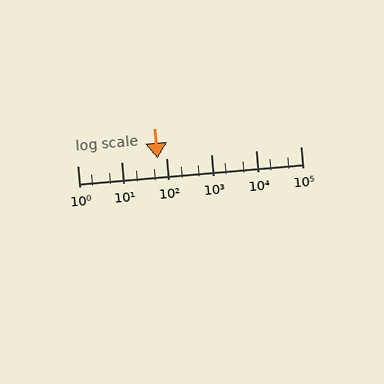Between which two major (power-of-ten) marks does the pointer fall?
The pointer is between 10 and 100.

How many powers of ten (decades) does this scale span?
The scale spans 5 decades, from 1 to 100000.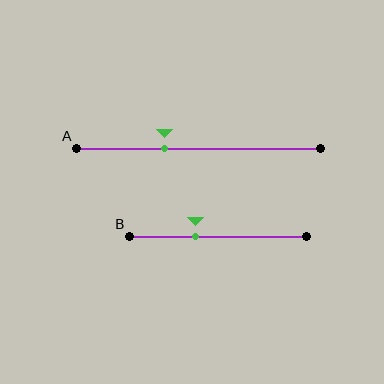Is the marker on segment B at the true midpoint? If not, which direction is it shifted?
No, the marker on segment B is shifted to the left by about 13% of the segment length.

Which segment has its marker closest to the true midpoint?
Segment B has its marker closest to the true midpoint.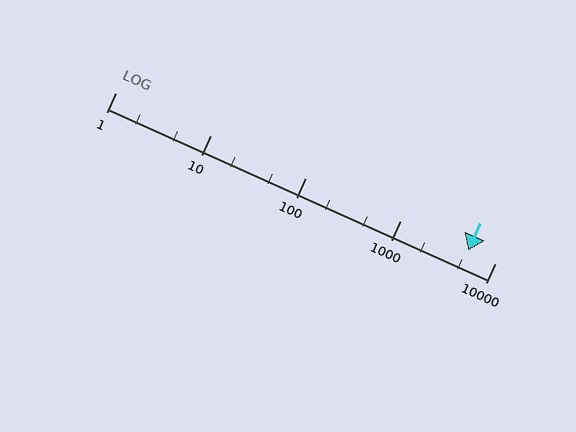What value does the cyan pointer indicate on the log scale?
The pointer indicates approximately 5200.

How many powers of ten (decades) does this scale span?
The scale spans 4 decades, from 1 to 10000.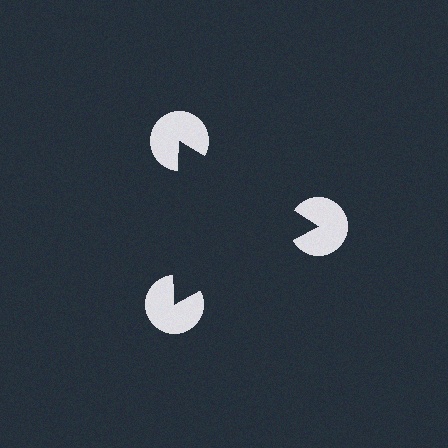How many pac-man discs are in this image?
There are 3 — one at each vertex of the illusory triangle.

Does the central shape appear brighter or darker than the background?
It typically appears slightly darker than the background, even though no actual brightness change is drawn.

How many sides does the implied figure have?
3 sides.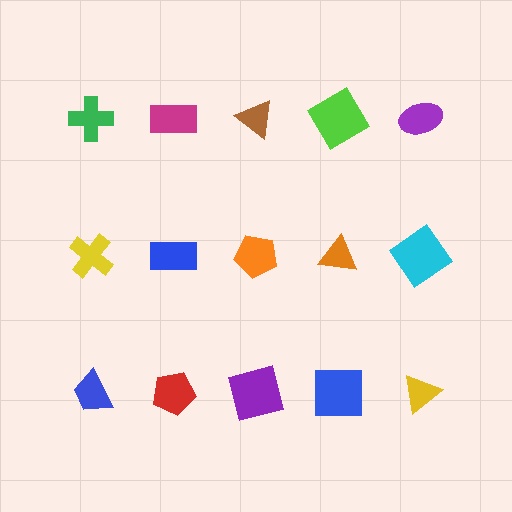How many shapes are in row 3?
5 shapes.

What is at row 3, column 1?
A blue trapezoid.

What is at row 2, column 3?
An orange pentagon.